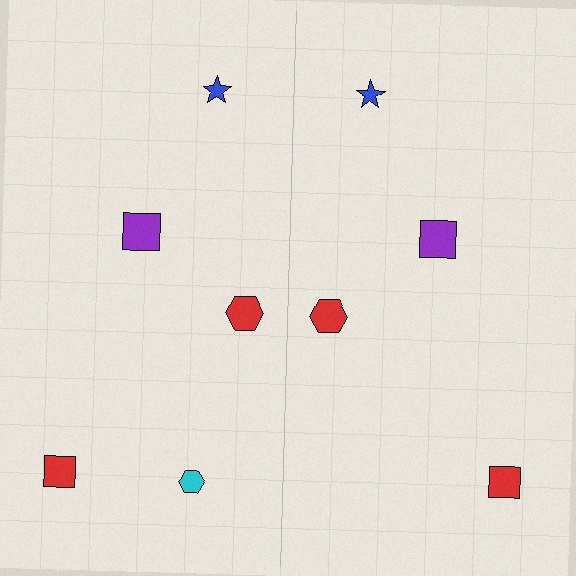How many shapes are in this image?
There are 9 shapes in this image.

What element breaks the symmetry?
A cyan hexagon is missing from the right side.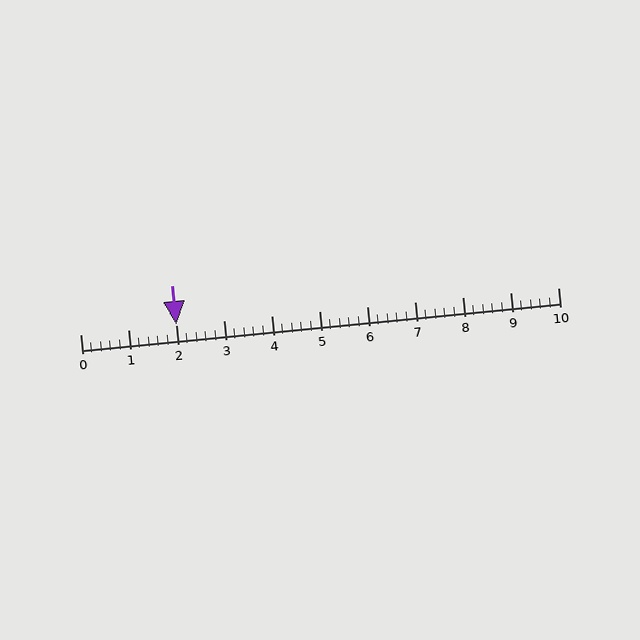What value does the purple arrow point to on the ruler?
The purple arrow points to approximately 2.0.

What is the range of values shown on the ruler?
The ruler shows values from 0 to 10.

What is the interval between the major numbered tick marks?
The major tick marks are spaced 1 units apart.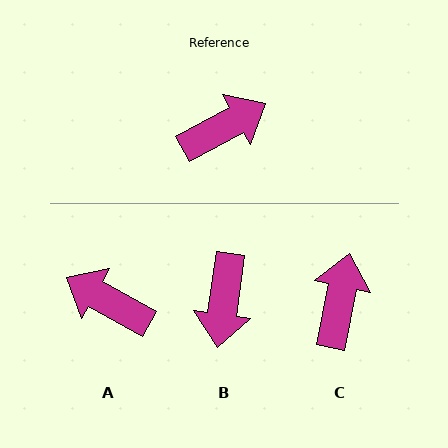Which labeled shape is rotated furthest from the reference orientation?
B, about 127 degrees away.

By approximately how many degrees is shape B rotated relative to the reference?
Approximately 127 degrees clockwise.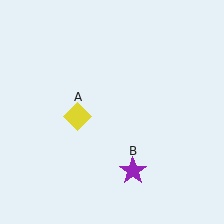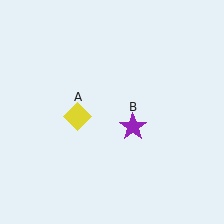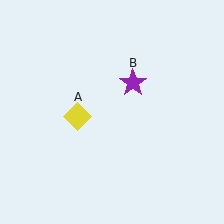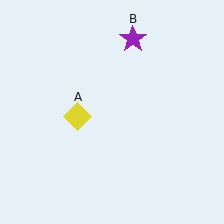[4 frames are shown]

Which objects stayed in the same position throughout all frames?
Yellow diamond (object A) remained stationary.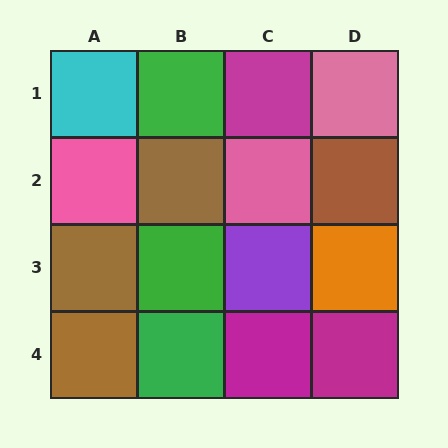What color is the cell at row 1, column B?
Green.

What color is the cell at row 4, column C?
Magenta.